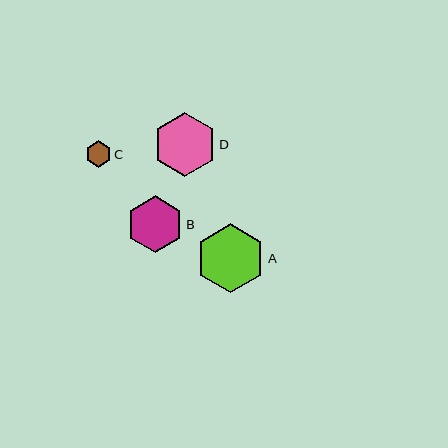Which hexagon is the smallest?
Hexagon C is the smallest with a size of approximately 26 pixels.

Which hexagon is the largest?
Hexagon A is the largest with a size of approximately 69 pixels.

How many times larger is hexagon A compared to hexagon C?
Hexagon A is approximately 2.6 times the size of hexagon C.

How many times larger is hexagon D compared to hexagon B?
Hexagon D is approximately 1.1 times the size of hexagon B.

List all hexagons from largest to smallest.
From largest to smallest: A, D, B, C.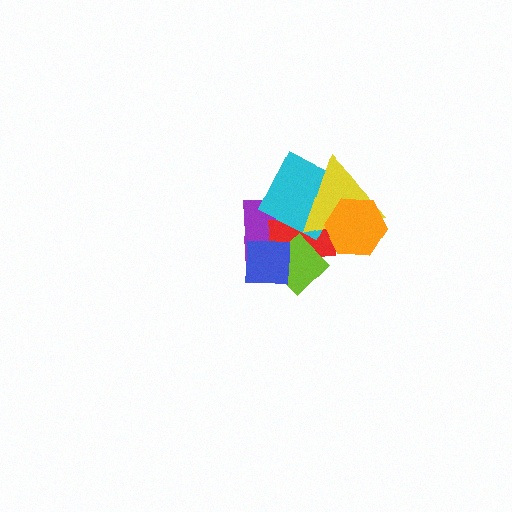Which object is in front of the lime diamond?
The blue square is in front of the lime diamond.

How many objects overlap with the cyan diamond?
5 objects overlap with the cyan diamond.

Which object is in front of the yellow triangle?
The orange hexagon is in front of the yellow triangle.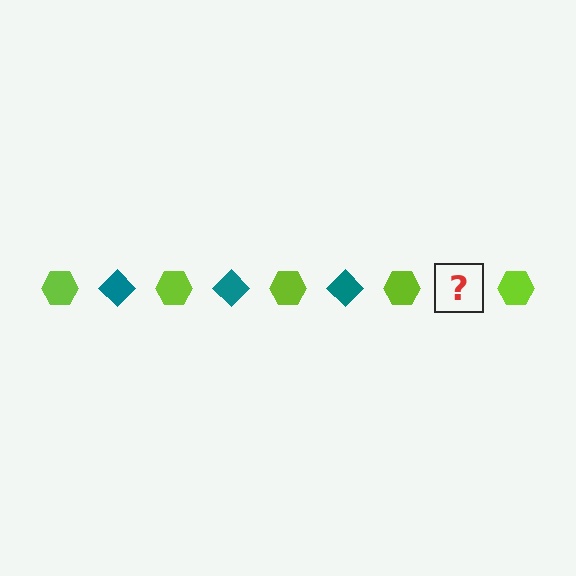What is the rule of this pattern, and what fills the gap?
The rule is that the pattern alternates between lime hexagon and teal diamond. The gap should be filled with a teal diamond.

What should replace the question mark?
The question mark should be replaced with a teal diamond.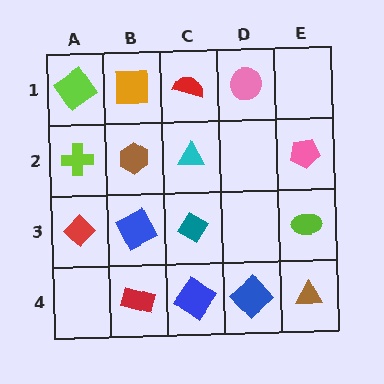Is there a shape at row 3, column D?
No, that cell is empty.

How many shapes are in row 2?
4 shapes.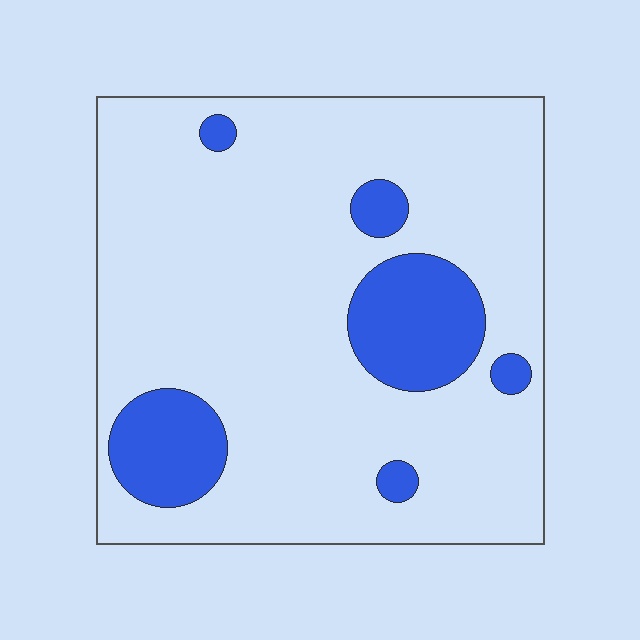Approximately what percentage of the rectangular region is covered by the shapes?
Approximately 15%.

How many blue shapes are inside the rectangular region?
6.